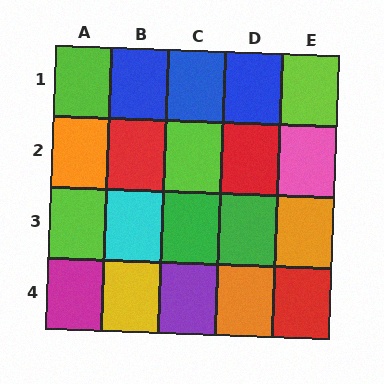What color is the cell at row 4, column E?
Red.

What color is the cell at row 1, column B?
Blue.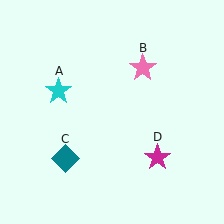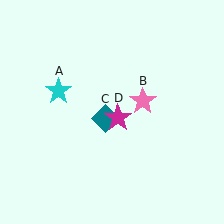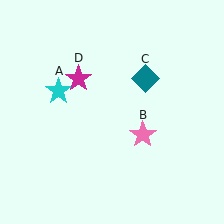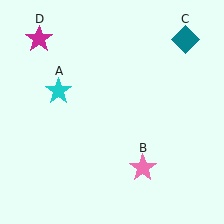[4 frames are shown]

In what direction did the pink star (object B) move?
The pink star (object B) moved down.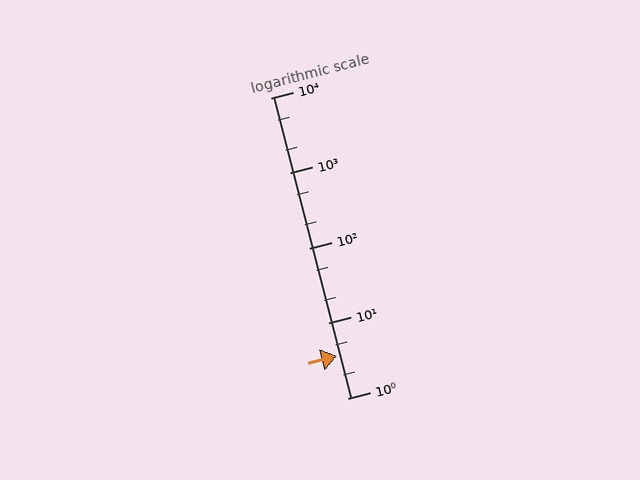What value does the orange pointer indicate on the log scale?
The pointer indicates approximately 3.6.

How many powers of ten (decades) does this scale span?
The scale spans 4 decades, from 1 to 10000.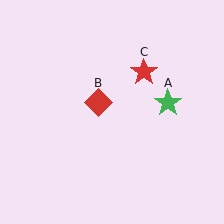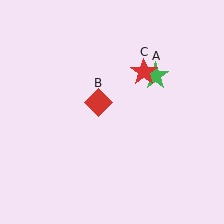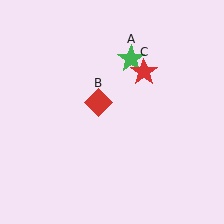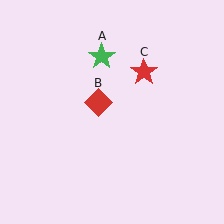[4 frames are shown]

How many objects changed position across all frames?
1 object changed position: green star (object A).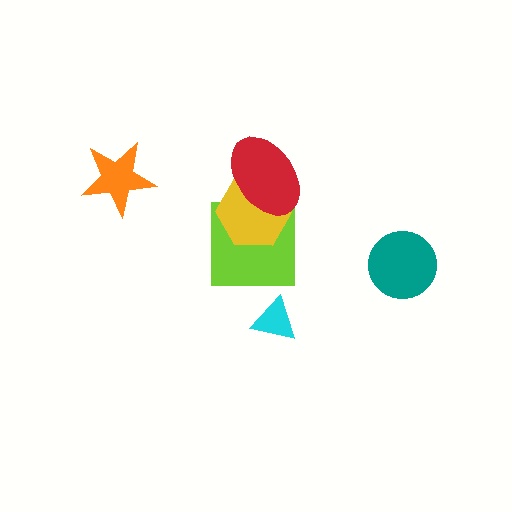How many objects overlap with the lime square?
2 objects overlap with the lime square.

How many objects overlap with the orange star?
0 objects overlap with the orange star.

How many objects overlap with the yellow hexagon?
2 objects overlap with the yellow hexagon.